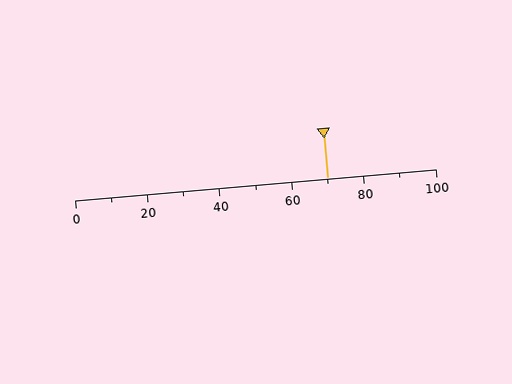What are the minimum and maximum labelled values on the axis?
The axis runs from 0 to 100.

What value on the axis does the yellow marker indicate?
The marker indicates approximately 70.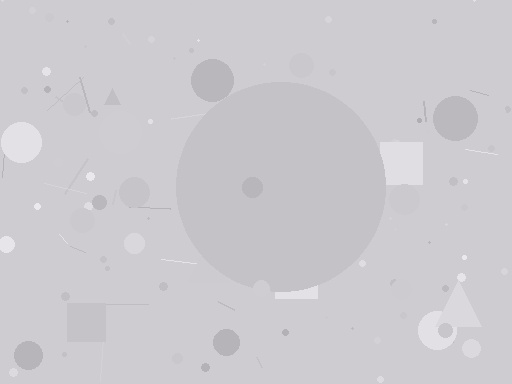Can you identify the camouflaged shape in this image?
The camouflaged shape is a circle.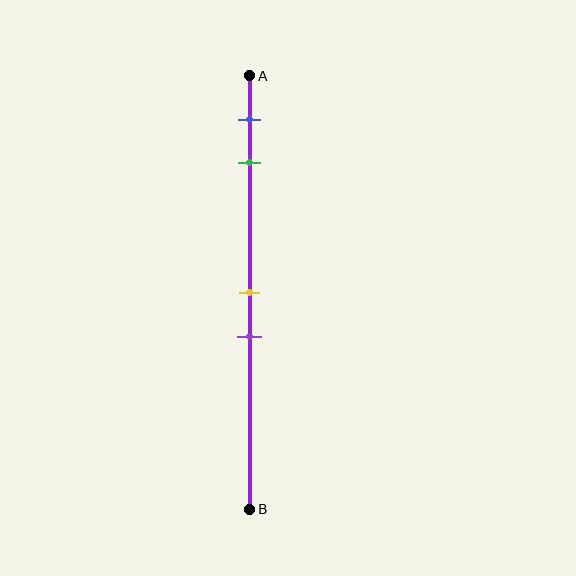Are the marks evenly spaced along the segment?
No, the marks are not evenly spaced.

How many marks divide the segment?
There are 4 marks dividing the segment.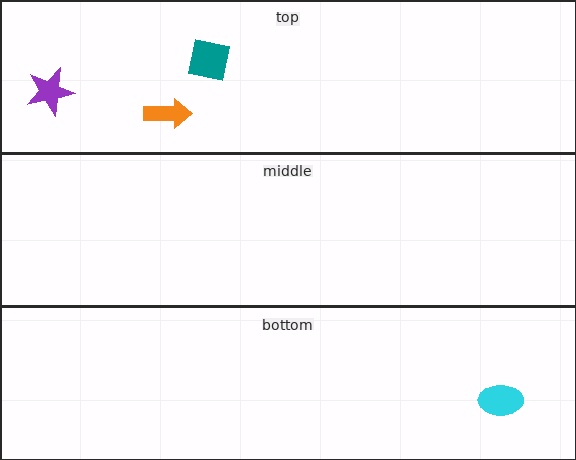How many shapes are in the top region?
3.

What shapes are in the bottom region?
The cyan ellipse.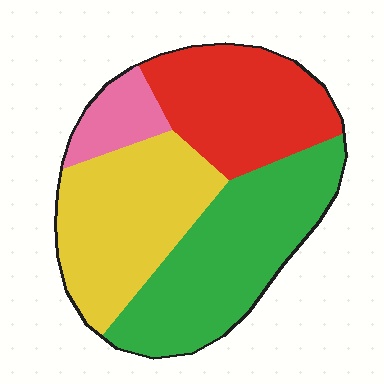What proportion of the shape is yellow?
Yellow takes up between a sixth and a third of the shape.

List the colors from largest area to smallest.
From largest to smallest: green, yellow, red, pink.